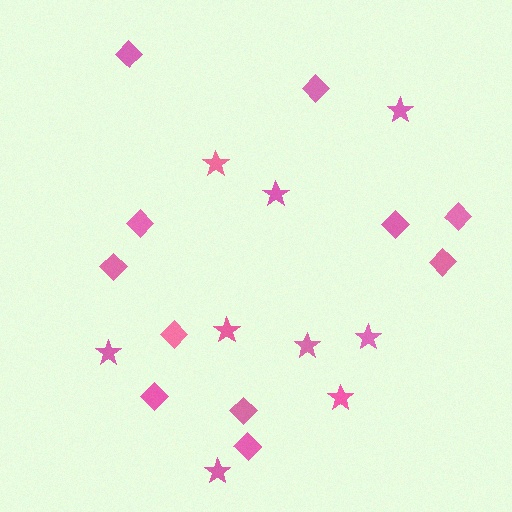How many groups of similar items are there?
There are 2 groups: one group of stars (9) and one group of diamonds (11).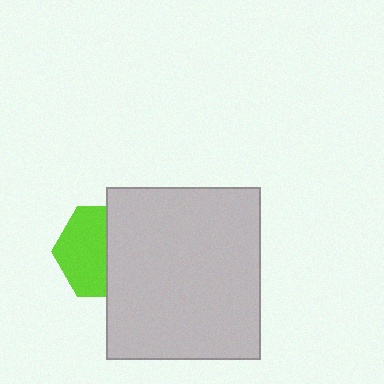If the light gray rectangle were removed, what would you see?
You would see the complete lime hexagon.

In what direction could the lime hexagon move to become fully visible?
The lime hexagon could move left. That would shift it out from behind the light gray rectangle entirely.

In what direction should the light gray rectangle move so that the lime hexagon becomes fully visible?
The light gray rectangle should move right. That is the shortest direction to clear the overlap and leave the lime hexagon fully visible.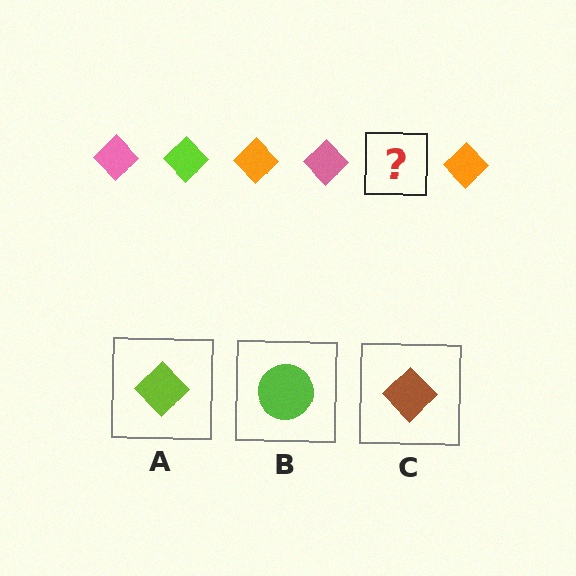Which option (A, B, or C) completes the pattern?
A.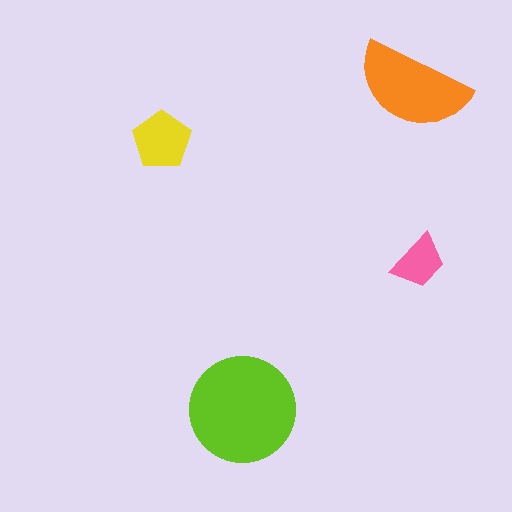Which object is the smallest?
The pink trapezoid.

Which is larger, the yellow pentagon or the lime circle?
The lime circle.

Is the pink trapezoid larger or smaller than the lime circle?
Smaller.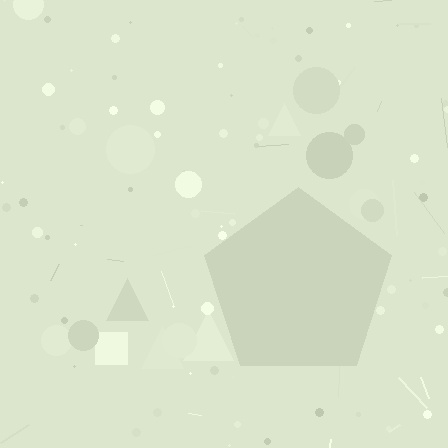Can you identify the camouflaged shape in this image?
The camouflaged shape is a pentagon.